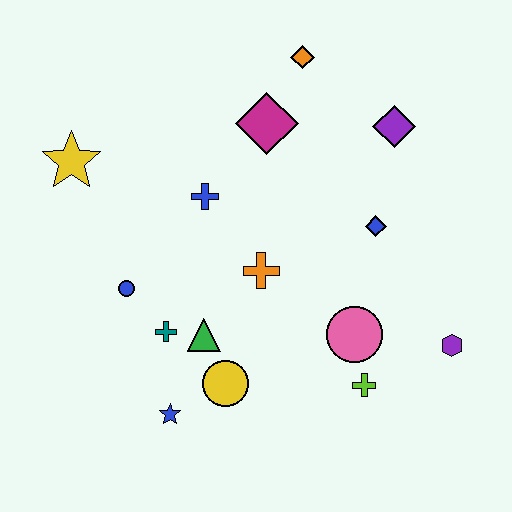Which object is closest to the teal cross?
The green triangle is closest to the teal cross.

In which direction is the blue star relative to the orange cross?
The blue star is below the orange cross.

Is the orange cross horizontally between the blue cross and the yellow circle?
No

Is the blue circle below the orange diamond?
Yes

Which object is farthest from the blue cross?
The purple hexagon is farthest from the blue cross.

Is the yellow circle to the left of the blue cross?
No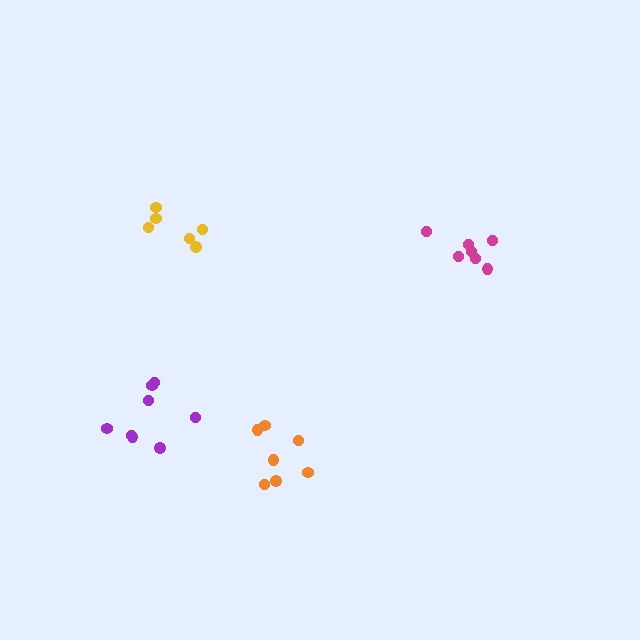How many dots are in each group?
Group 1: 7 dots, Group 2: 8 dots, Group 3: 7 dots, Group 4: 6 dots (28 total).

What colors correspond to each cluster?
The clusters are colored: magenta, purple, orange, yellow.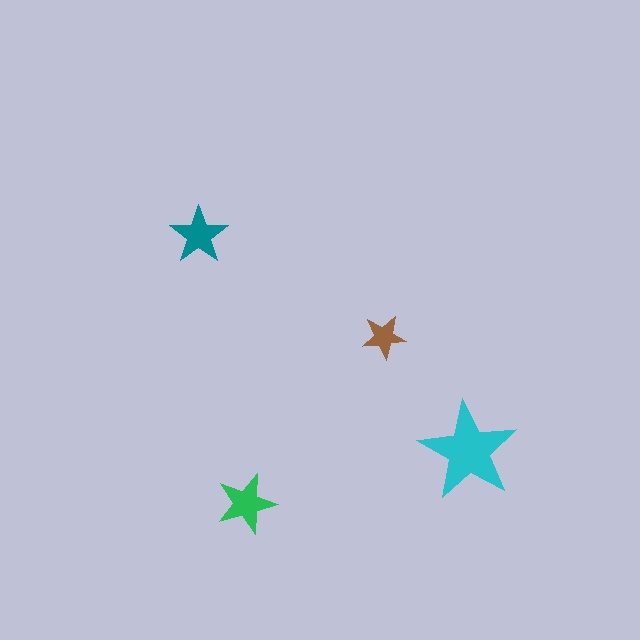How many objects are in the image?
There are 4 objects in the image.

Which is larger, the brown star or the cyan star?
The cyan one.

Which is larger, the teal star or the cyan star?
The cyan one.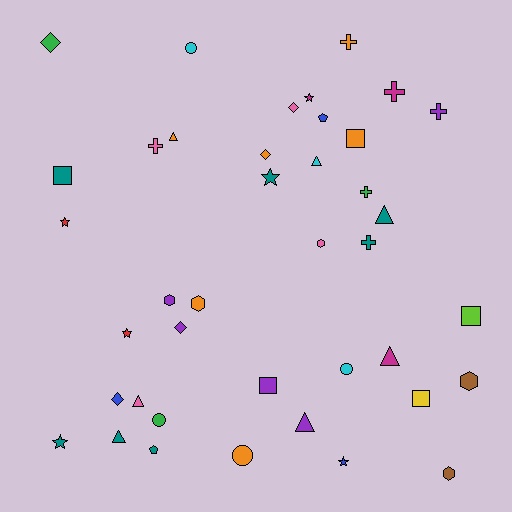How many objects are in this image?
There are 40 objects.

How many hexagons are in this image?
There are 5 hexagons.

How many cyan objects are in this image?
There are 3 cyan objects.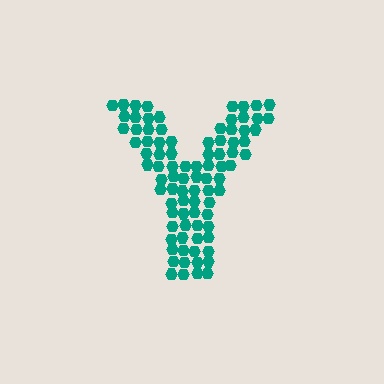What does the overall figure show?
The overall figure shows the letter Y.